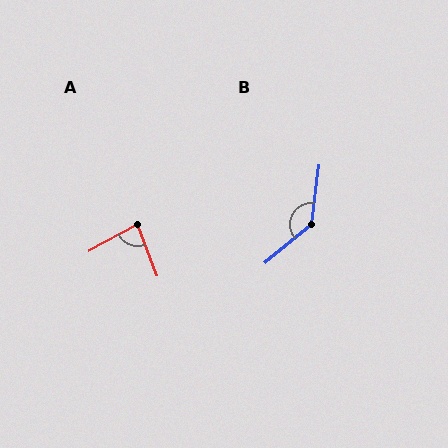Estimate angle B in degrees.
Approximately 137 degrees.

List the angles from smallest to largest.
A (82°), B (137°).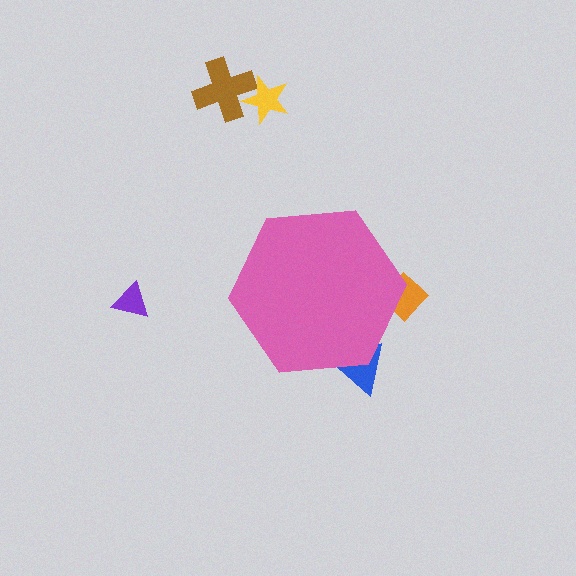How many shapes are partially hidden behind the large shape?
2 shapes are partially hidden.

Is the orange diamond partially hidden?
Yes, the orange diamond is partially hidden behind the pink hexagon.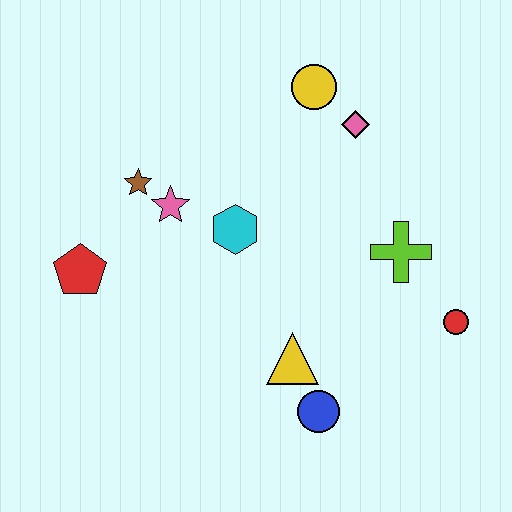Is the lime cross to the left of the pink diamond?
No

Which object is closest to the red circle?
The lime cross is closest to the red circle.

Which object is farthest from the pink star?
The red circle is farthest from the pink star.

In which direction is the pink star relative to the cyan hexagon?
The pink star is to the left of the cyan hexagon.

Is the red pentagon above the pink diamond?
No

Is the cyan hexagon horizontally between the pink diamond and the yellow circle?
No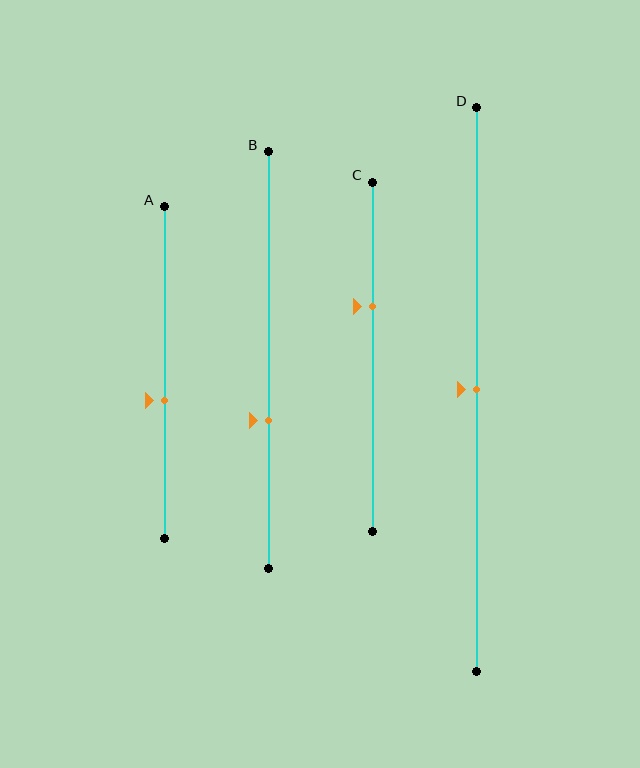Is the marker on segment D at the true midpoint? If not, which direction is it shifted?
Yes, the marker on segment D is at the true midpoint.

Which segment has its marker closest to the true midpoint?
Segment D has its marker closest to the true midpoint.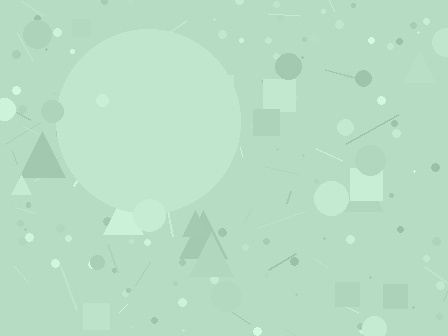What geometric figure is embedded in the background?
A circle is embedded in the background.